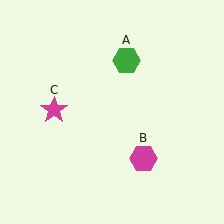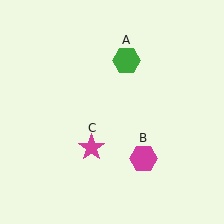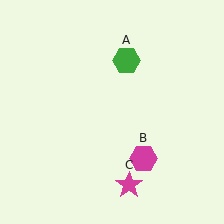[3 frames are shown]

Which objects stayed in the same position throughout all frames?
Green hexagon (object A) and magenta hexagon (object B) remained stationary.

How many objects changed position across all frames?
1 object changed position: magenta star (object C).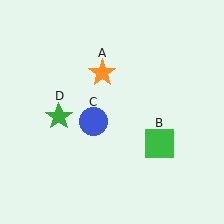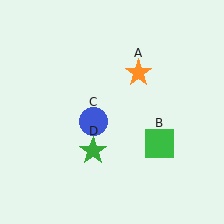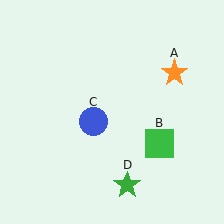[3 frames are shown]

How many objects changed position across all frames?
2 objects changed position: orange star (object A), green star (object D).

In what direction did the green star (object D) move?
The green star (object D) moved down and to the right.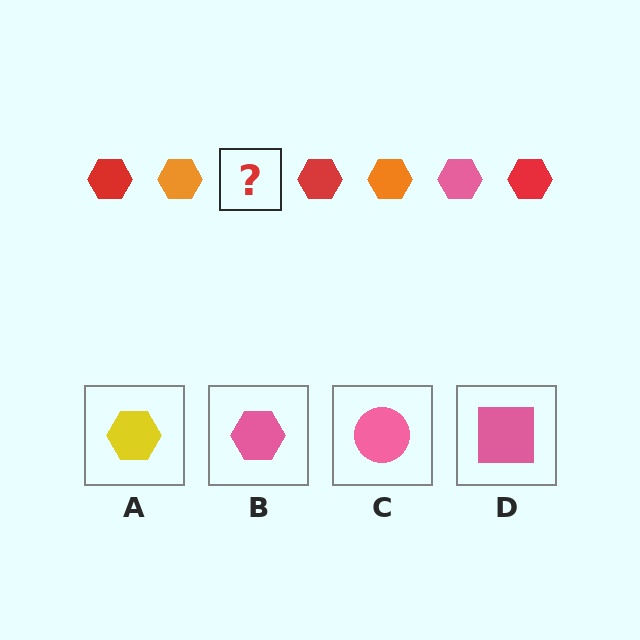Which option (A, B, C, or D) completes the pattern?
B.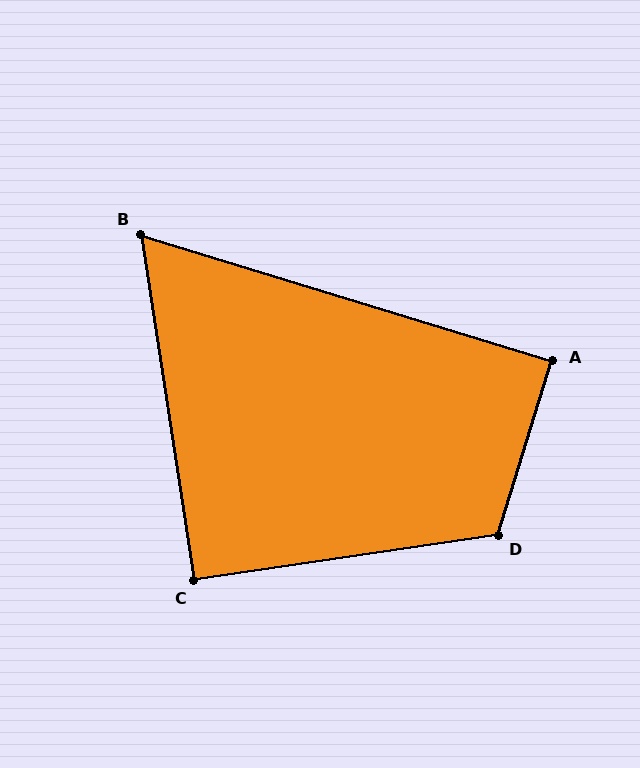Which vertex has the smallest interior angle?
B, at approximately 64 degrees.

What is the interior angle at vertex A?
Approximately 90 degrees (approximately right).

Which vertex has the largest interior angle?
D, at approximately 116 degrees.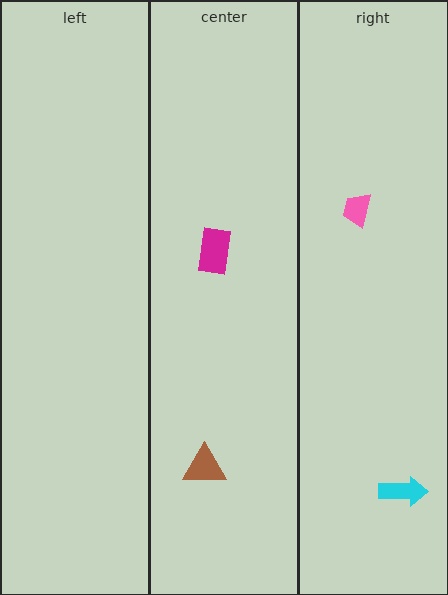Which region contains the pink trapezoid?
The right region.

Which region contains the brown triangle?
The center region.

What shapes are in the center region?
The brown triangle, the magenta rectangle.